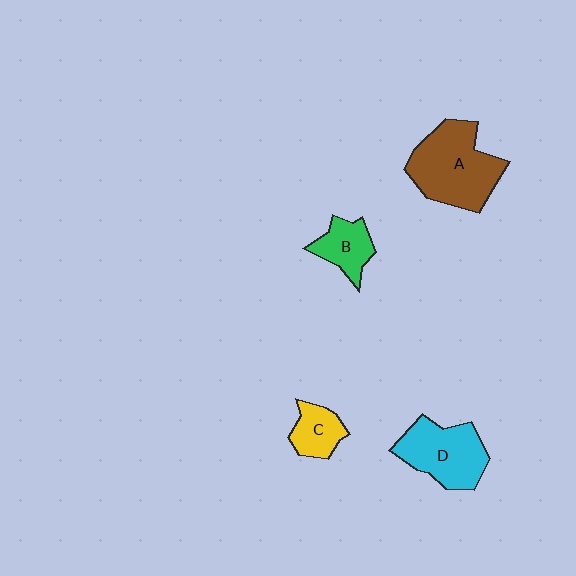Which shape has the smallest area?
Shape C (yellow).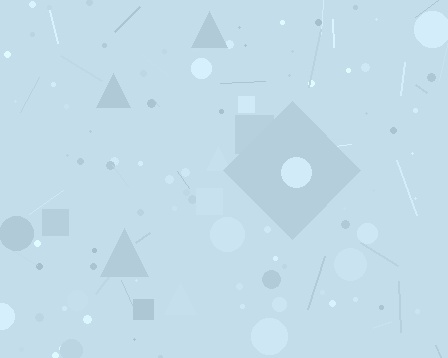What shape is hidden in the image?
A diamond is hidden in the image.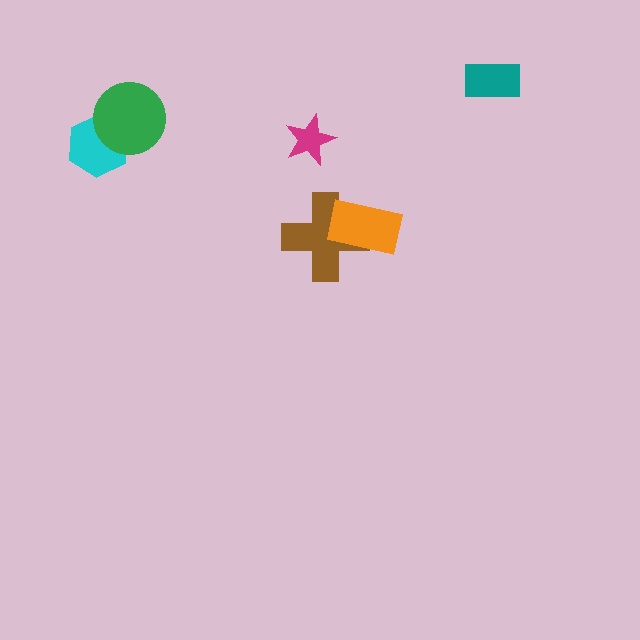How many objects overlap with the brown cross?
1 object overlaps with the brown cross.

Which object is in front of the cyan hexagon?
The green circle is in front of the cyan hexagon.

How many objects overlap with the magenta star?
0 objects overlap with the magenta star.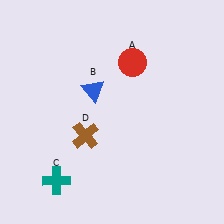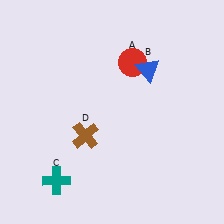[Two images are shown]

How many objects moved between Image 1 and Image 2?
1 object moved between the two images.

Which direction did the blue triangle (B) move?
The blue triangle (B) moved right.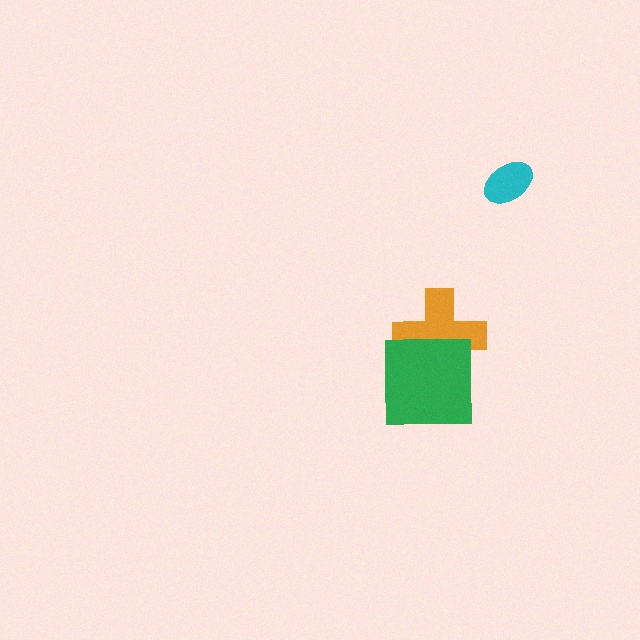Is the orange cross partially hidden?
Yes, it is partially covered by another shape.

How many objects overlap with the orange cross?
1 object overlaps with the orange cross.